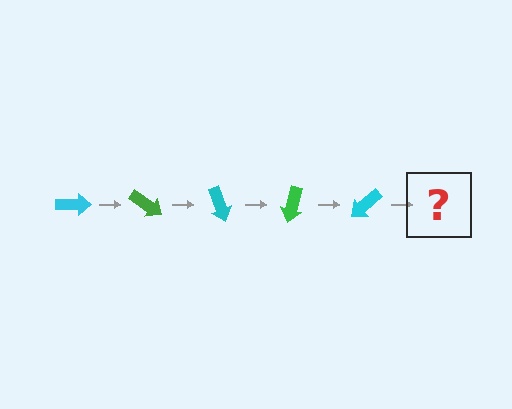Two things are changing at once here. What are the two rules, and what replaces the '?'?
The two rules are that it rotates 35 degrees each step and the color cycles through cyan and green. The '?' should be a green arrow, rotated 175 degrees from the start.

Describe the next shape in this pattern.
It should be a green arrow, rotated 175 degrees from the start.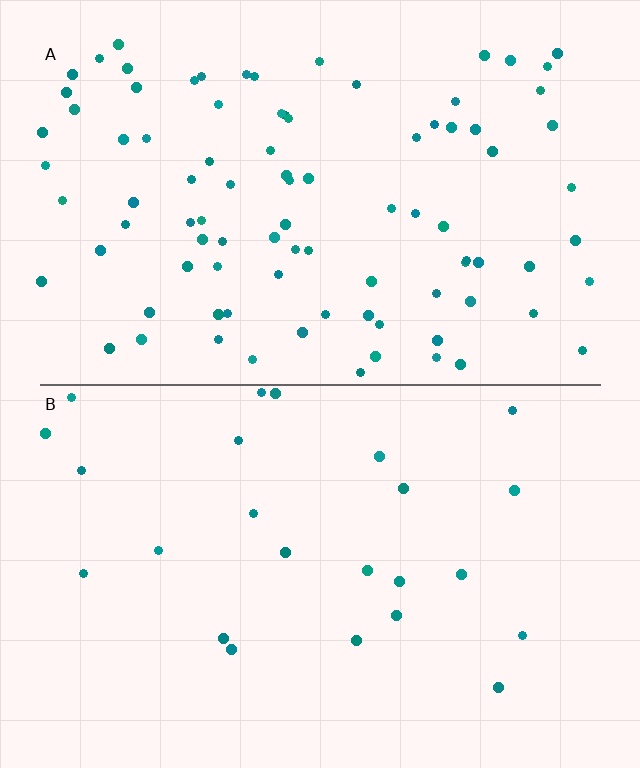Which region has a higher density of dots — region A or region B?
A (the top).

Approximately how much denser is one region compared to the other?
Approximately 3.8× — region A over region B.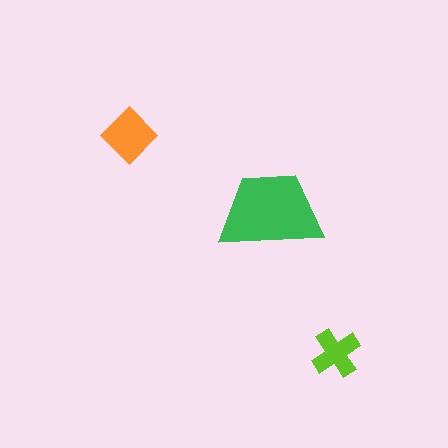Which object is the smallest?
The lime cross.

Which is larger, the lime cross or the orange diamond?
The orange diamond.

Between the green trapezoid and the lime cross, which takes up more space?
The green trapezoid.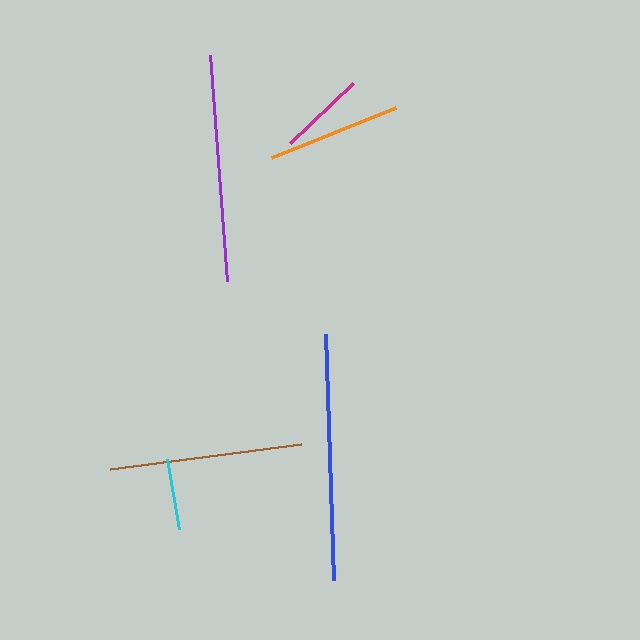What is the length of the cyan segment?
The cyan segment is approximately 71 pixels long.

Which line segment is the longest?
The blue line is the longest at approximately 247 pixels.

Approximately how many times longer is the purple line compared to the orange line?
The purple line is approximately 1.7 times the length of the orange line.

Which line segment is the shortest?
The cyan line is the shortest at approximately 71 pixels.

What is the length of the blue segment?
The blue segment is approximately 247 pixels long.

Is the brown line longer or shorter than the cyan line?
The brown line is longer than the cyan line.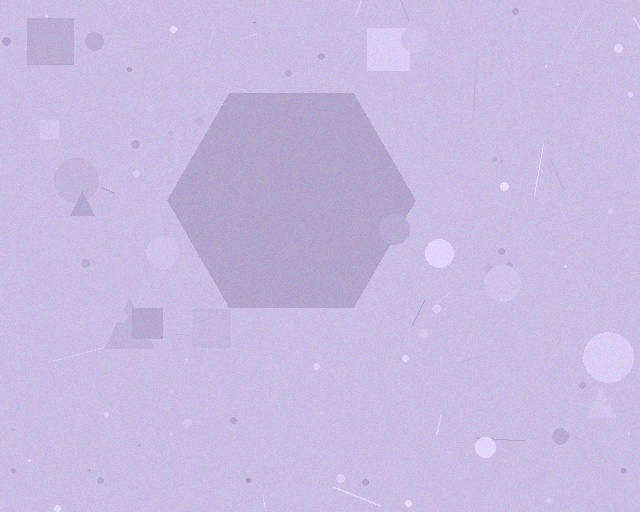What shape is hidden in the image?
A hexagon is hidden in the image.